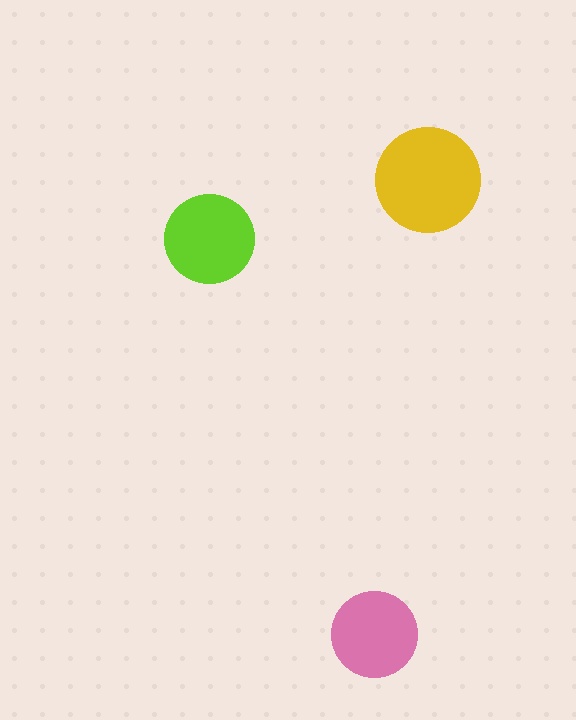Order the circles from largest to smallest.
the yellow one, the lime one, the pink one.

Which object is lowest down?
The pink circle is bottommost.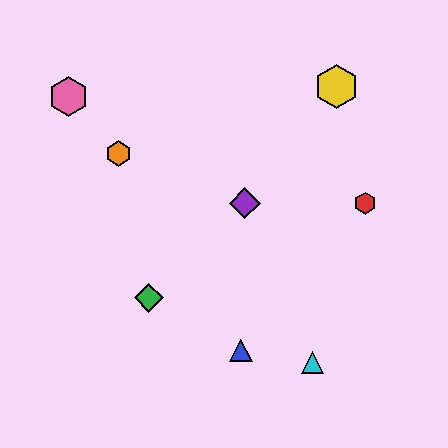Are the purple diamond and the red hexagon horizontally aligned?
Yes, both are at y≈203.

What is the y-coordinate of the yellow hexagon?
The yellow hexagon is at y≈86.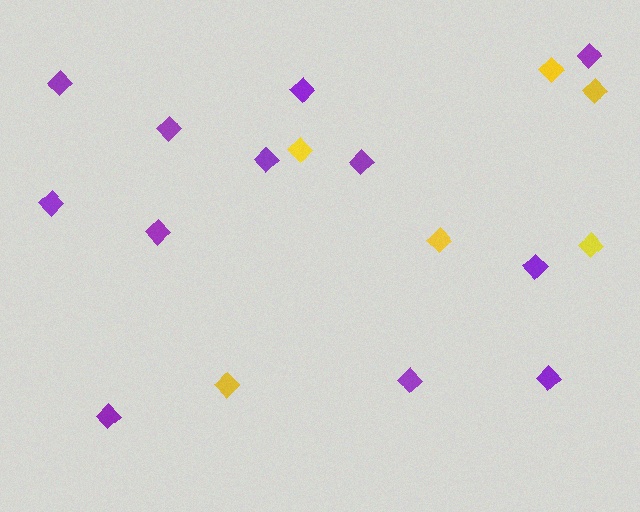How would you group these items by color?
There are 2 groups: one group of purple diamonds (12) and one group of yellow diamonds (6).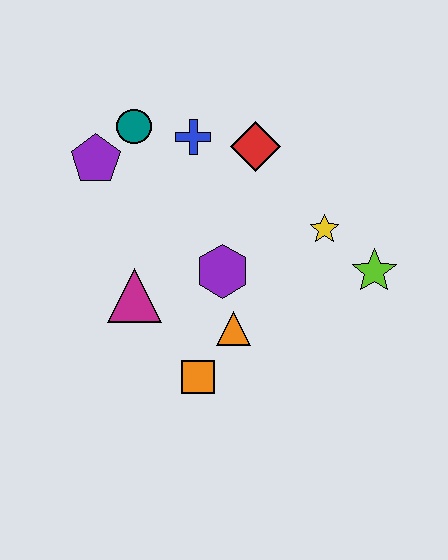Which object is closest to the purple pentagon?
The teal circle is closest to the purple pentagon.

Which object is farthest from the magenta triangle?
The lime star is farthest from the magenta triangle.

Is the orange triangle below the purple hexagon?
Yes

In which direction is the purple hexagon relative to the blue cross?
The purple hexagon is below the blue cross.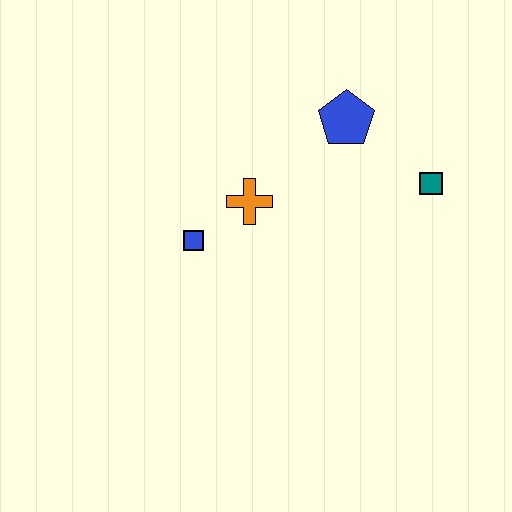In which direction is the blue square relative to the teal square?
The blue square is to the left of the teal square.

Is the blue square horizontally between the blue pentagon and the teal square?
No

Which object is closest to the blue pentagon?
The teal square is closest to the blue pentagon.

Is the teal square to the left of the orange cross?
No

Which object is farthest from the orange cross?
The teal square is farthest from the orange cross.